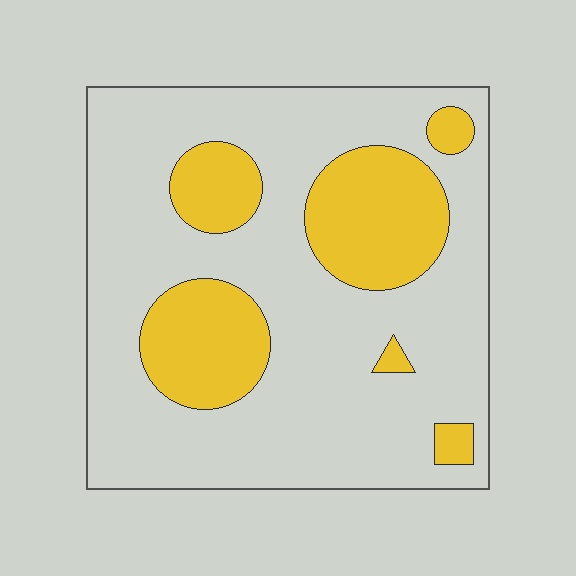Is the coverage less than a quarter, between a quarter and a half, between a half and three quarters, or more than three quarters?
Between a quarter and a half.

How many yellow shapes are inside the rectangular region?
6.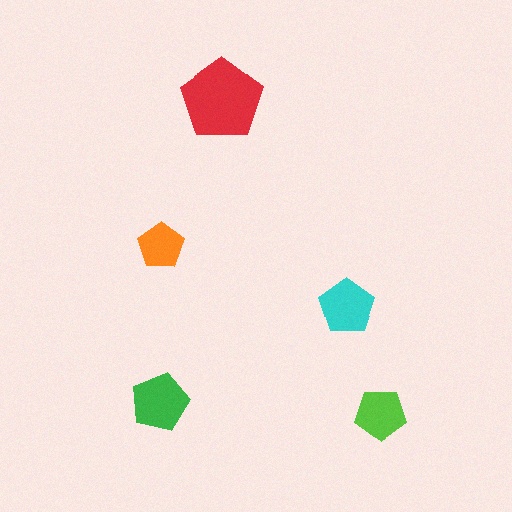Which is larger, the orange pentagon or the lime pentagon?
The lime one.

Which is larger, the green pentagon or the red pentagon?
The red one.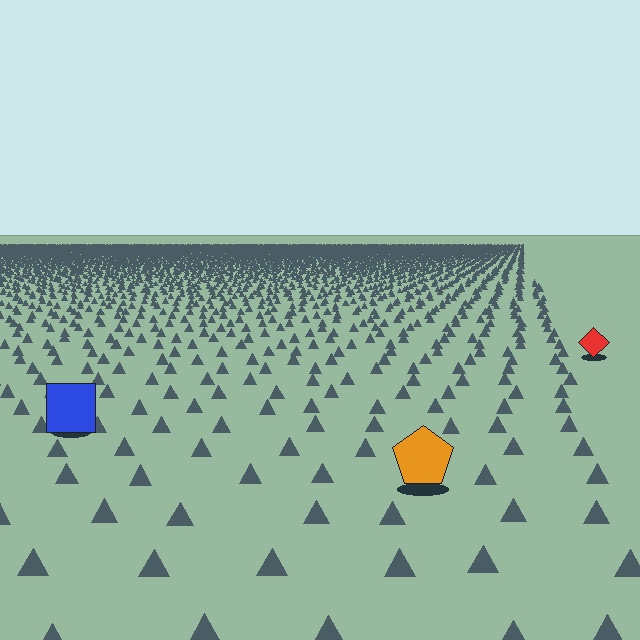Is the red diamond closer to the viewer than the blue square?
No. The blue square is closer — you can tell from the texture gradient: the ground texture is coarser near it.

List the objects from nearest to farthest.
From nearest to farthest: the orange pentagon, the blue square, the red diamond.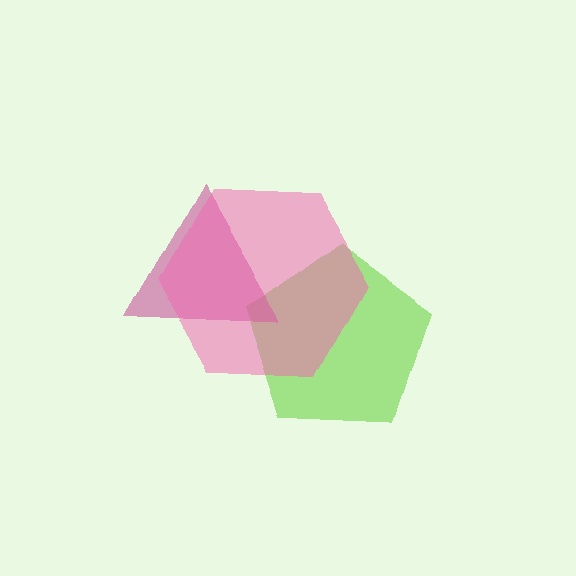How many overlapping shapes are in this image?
There are 3 overlapping shapes in the image.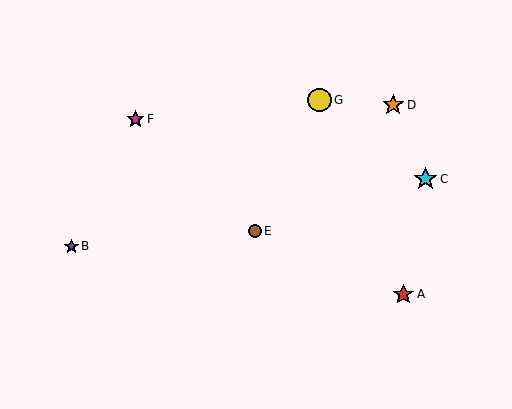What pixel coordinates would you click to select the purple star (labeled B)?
Click at (71, 246) to select the purple star B.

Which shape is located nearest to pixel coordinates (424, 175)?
The cyan star (labeled C) at (425, 179) is nearest to that location.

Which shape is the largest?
The yellow circle (labeled G) is the largest.